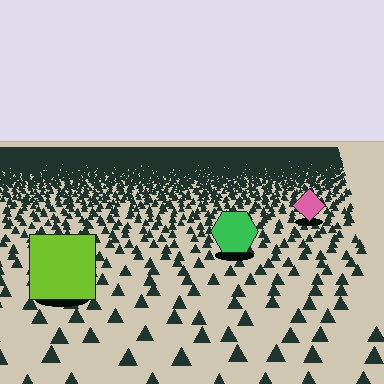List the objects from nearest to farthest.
From nearest to farthest: the lime square, the green hexagon, the pink diamond.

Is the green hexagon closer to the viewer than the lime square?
No. The lime square is closer — you can tell from the texture gradient: the ground texture is coarser near it.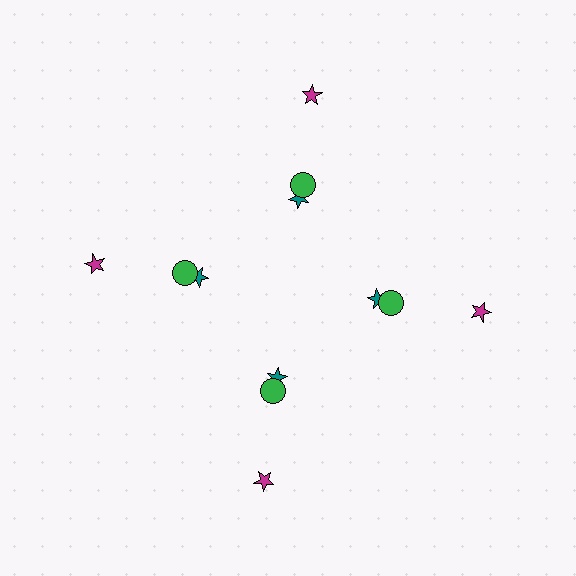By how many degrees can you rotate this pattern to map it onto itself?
The pattern maps onto itself every 90 degrees of rotation.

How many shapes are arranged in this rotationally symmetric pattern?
There are 12 shapes, arranged in 4 groups of 3.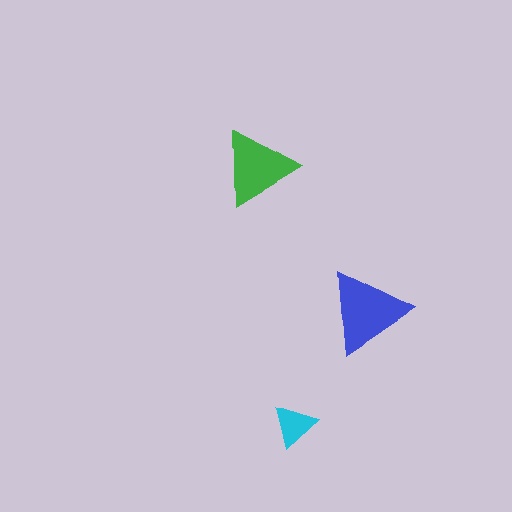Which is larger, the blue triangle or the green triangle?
The blue one.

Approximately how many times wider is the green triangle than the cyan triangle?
About 2 times wider.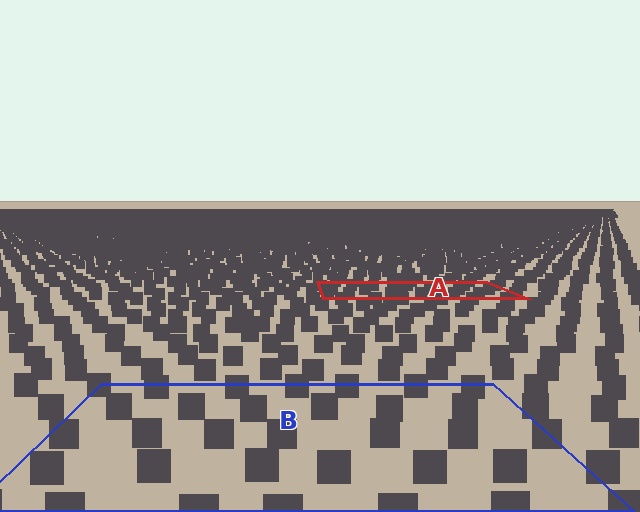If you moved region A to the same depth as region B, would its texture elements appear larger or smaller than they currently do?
They would appear larger. At a closer depth, the same texture elements are projected at a bigger on-screen size.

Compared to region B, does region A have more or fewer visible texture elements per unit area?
Region A has more texture elements per unit area — they are packed more densely because it is farther away.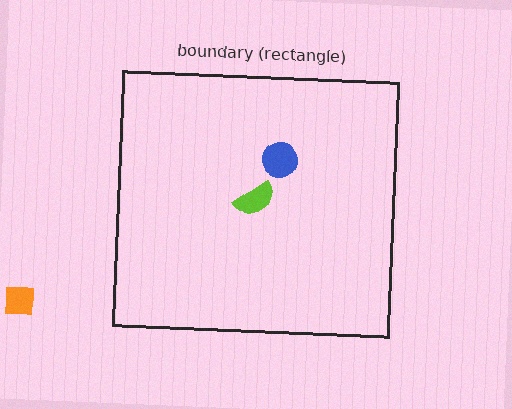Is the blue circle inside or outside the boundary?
Inside.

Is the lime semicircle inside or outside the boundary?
Inside.